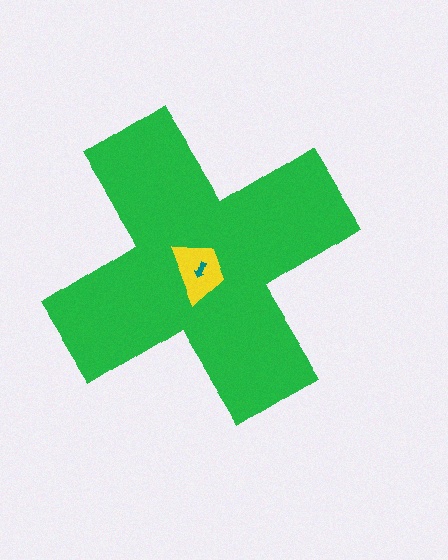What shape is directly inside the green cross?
The yellow trapezoid.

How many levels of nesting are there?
3.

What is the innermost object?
The teal arrow.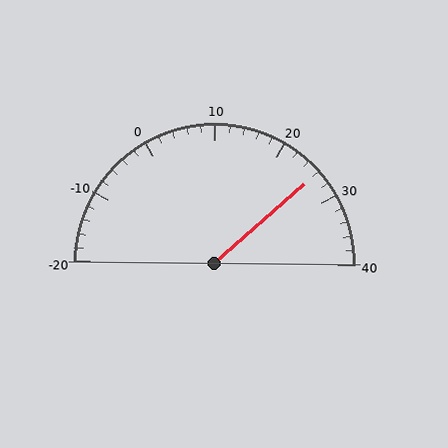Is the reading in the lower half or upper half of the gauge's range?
The reading is in the upper half of the range (-20 to 40).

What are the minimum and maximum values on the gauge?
The gauge ranges from -20 to 40.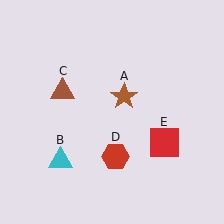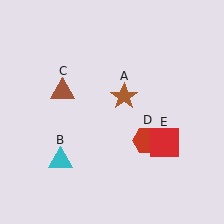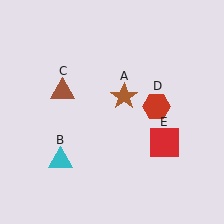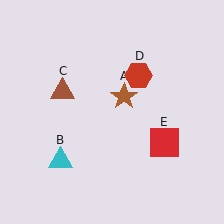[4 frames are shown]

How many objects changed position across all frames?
1 object changed position: red hexagon (object D).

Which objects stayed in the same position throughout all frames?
Brown star (object A) and cyan triangle (object B) and brown triangle (object C) and red square (object E) remained stationary.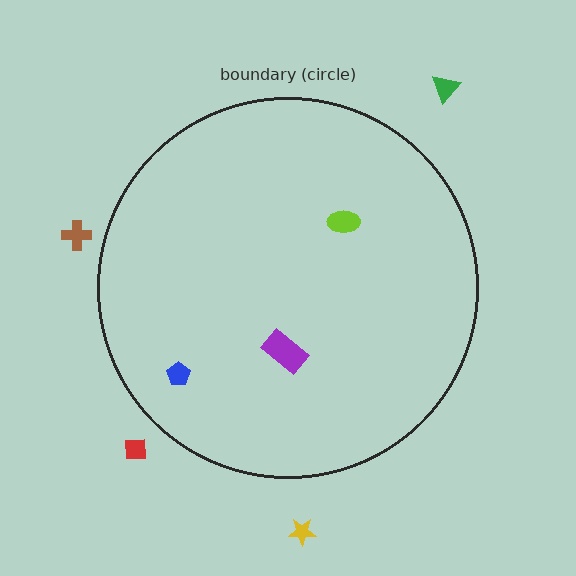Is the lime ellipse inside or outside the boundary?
Inside.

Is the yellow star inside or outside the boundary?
Outside.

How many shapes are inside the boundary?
3 inside, 4 outside.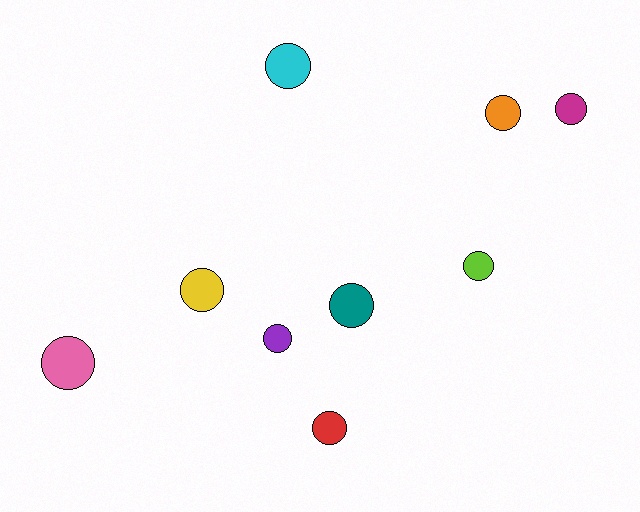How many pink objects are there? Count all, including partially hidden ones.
There is 1 pink object.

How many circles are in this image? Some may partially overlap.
There are 9 circles.